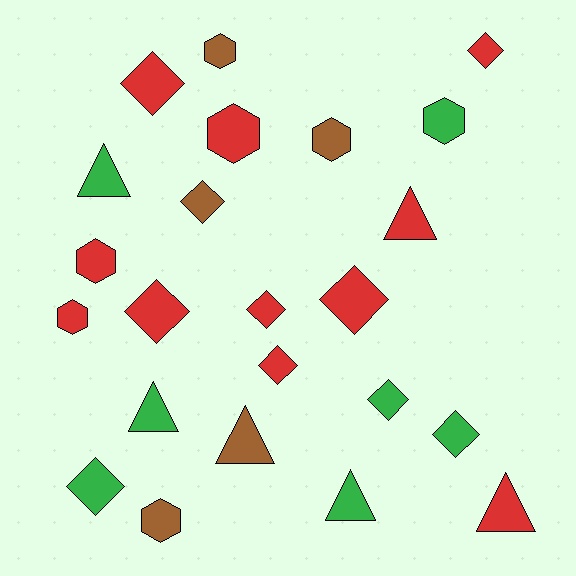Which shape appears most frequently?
Diamond, with 10 objects.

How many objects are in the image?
There are 23 objects.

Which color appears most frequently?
Red, with 11 objects.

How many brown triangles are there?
There is 1 brown triangle.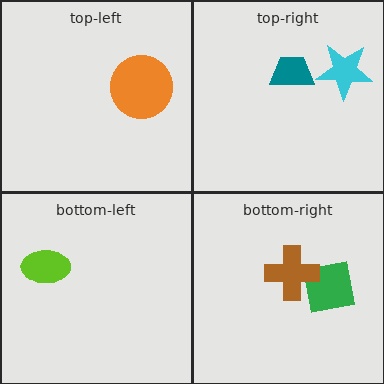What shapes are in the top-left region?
The orange circle.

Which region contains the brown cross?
The bottom-right region.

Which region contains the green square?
The bottom-right region.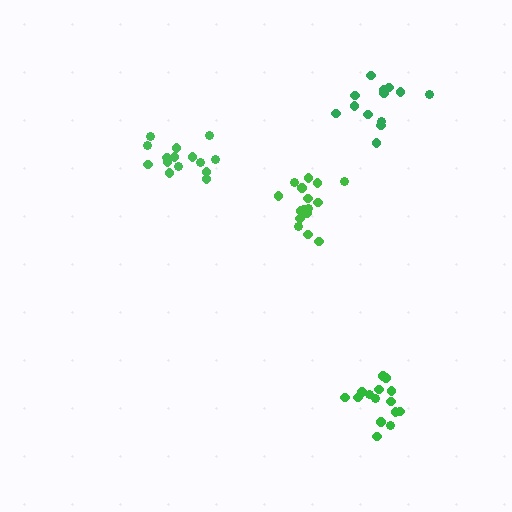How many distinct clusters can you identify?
There are 4 distinct clusters.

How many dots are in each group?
Group 1: 16 dots, Group 2: 15 dots, Group 3: 15 dots, Group 4: 13 dots (59 total).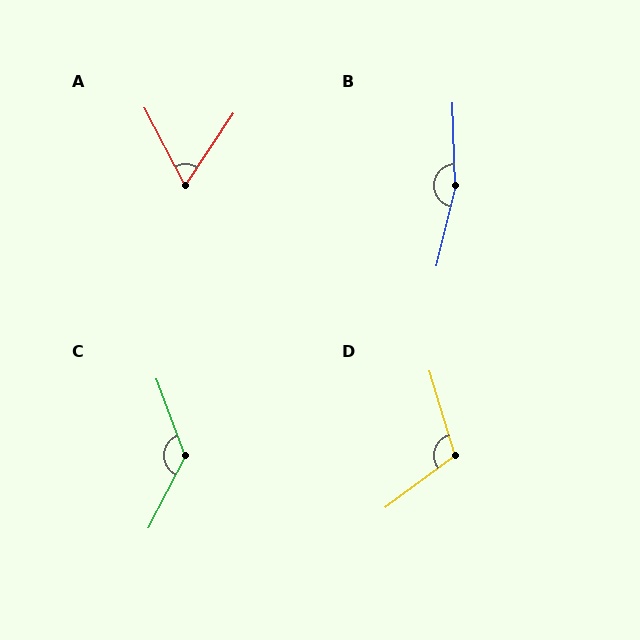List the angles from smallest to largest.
A (61°), D (110°), C (132°), B (165°).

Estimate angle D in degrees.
Approximately 110 degrees.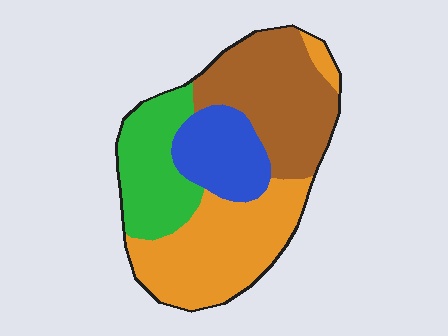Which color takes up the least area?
Blue, at roughly 15%.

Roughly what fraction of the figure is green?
Green takes up about one fifth (1/5) of the figure.